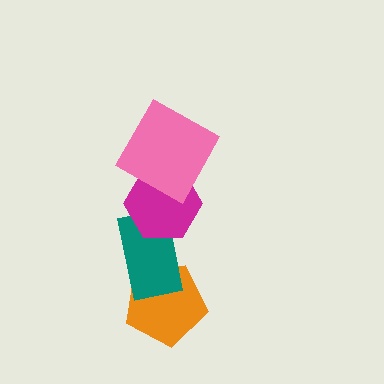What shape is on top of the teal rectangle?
The magenta hexagon is on top of the teal rectangle.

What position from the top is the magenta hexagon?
The magenta hexagon is 2nd from the top.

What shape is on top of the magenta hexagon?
The pink square is on top of the magenta hexagon.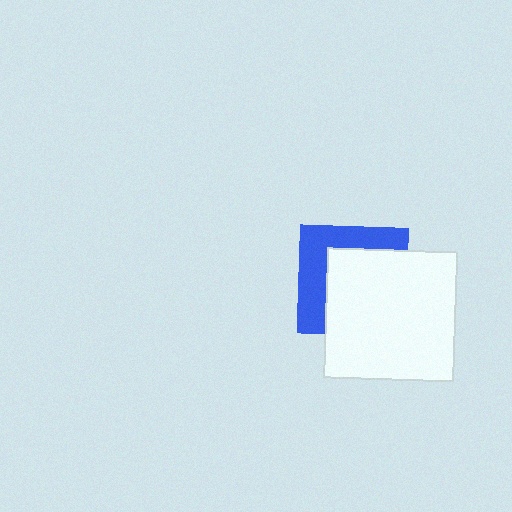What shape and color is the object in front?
The object in front is a white square.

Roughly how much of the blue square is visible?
A small part of it is visible (roughly 41%).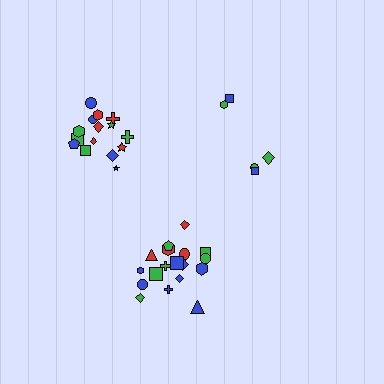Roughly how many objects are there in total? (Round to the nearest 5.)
Roughly 40 objects in total.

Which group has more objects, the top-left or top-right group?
The top-left group.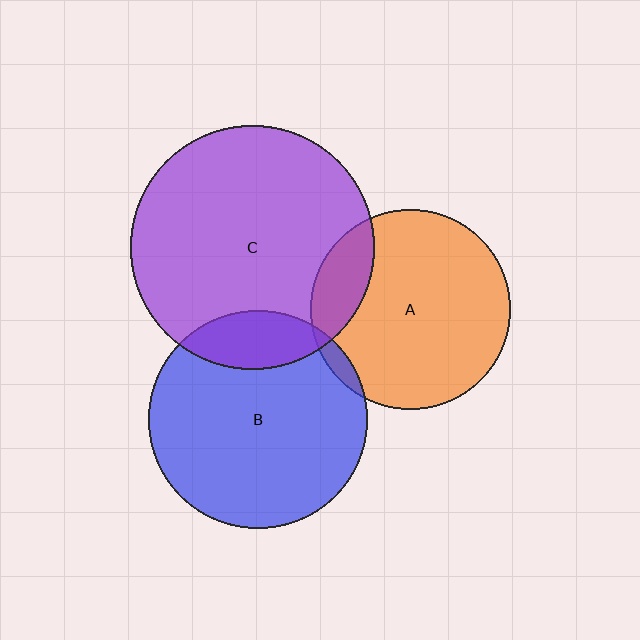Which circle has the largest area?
Circle C (purple).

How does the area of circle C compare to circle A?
Approximately 1.5 times.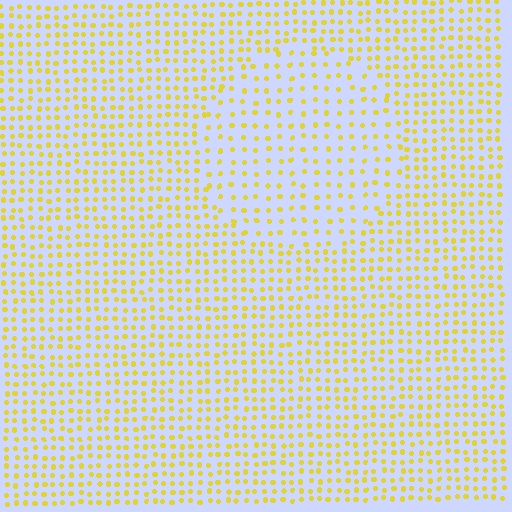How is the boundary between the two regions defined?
The boundary is defined by a change in element density (approximately 1.7x ratio). All elements are the same color, size, and shape.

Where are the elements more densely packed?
The elements are more densely packed outside the circle boundary.